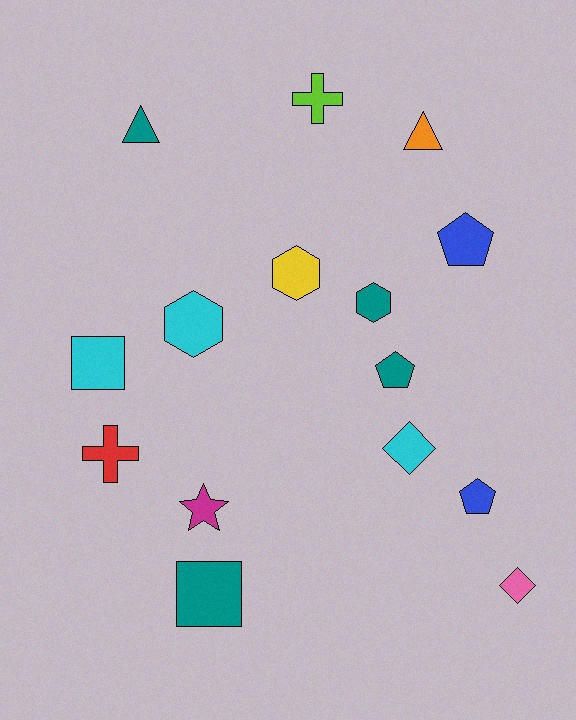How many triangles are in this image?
There are 2 triangles.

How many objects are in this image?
There are 15 objects.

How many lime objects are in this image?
There is 1 lime object.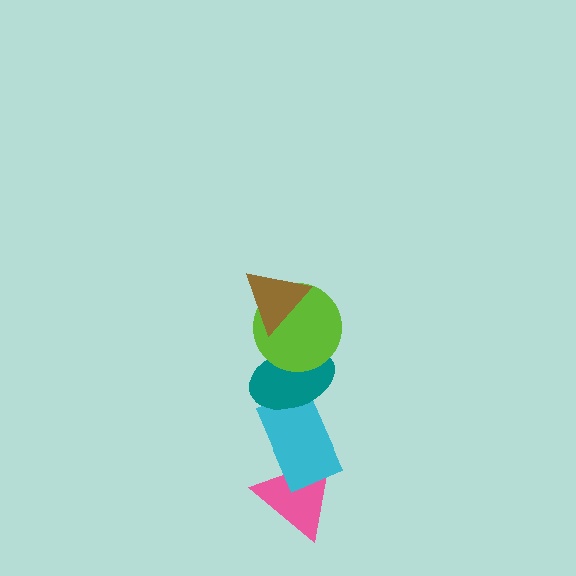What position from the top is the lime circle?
The lime circle is 2nd from the top.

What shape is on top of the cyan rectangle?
The teal ellipse is on top of the cyan rectangle.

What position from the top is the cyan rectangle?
The cyan rectangle is 4th from the top.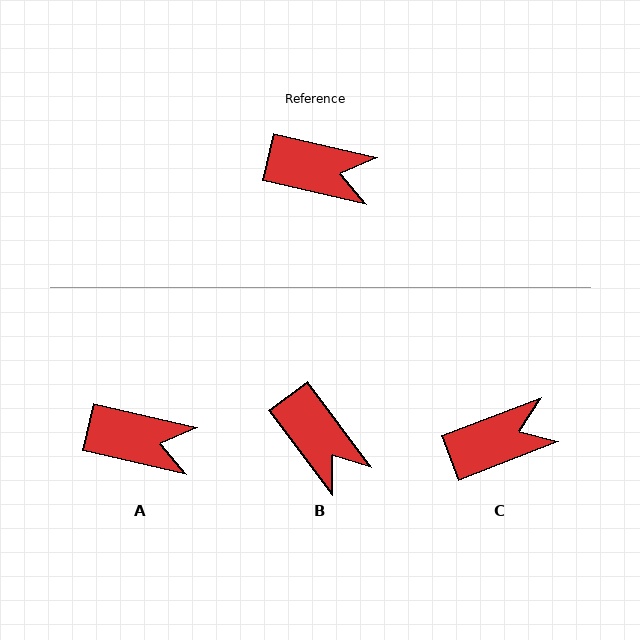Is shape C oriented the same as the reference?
No, it is off by about 34 degrees.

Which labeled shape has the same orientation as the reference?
A.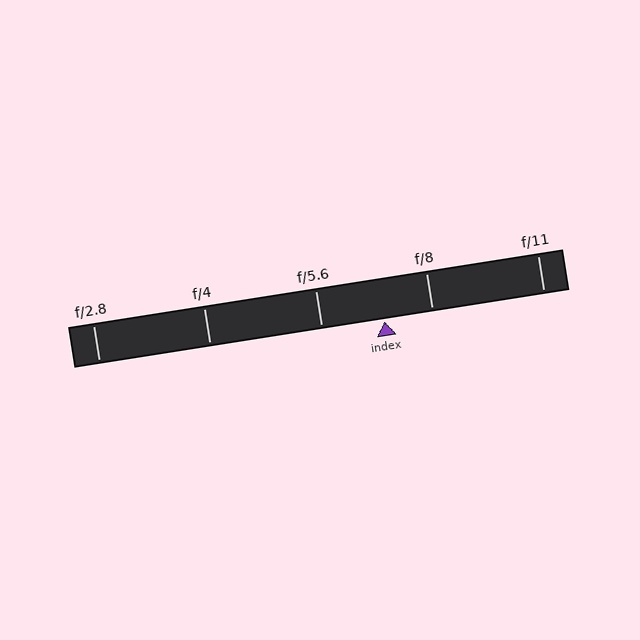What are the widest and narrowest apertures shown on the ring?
The widest aperture shown is f/2.8 and the narrowest is f/11.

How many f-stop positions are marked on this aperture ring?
There are 5 f-stop positions marked.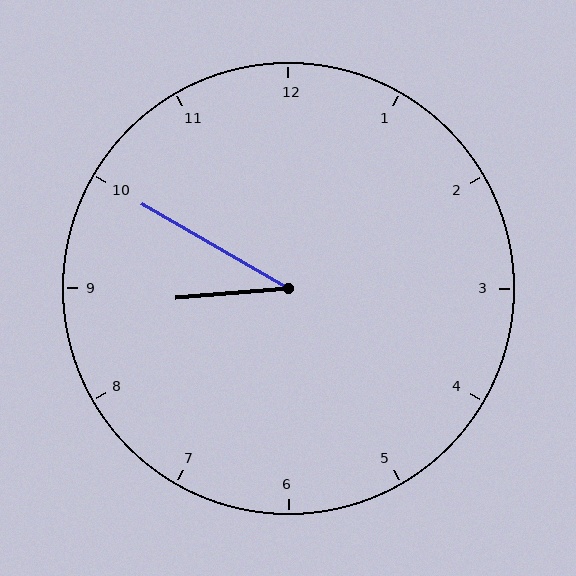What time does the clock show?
8:50.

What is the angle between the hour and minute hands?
Approximately 35 degrees.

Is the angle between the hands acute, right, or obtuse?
It is acute.